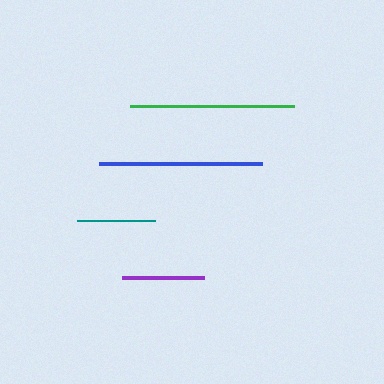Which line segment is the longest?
The green line is the longest at approximately 164 pixels.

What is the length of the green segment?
The green segment is approximately 164 pixels long.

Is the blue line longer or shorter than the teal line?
The blue line is longer than the teal line.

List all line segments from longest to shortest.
From longest to shortest: green, blue, purple, teal.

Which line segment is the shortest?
The teal line is the shortest at approximately 78 pixels.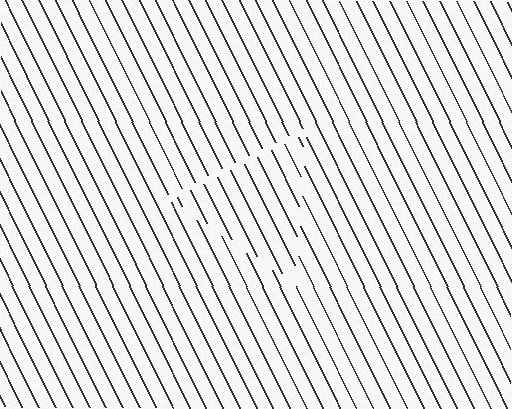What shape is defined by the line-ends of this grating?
An illusory triangle. The interior of the shape contains the same grating, shifted by half a period — the contour is defined by the phase discontinuity where line-ends from the inner and outer gratings abut.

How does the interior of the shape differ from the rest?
The interior of the shape contains the same grating, shifted by half a period — the contour is defined by the phase discontinuity where line-ends from the inner and outer gratings abut.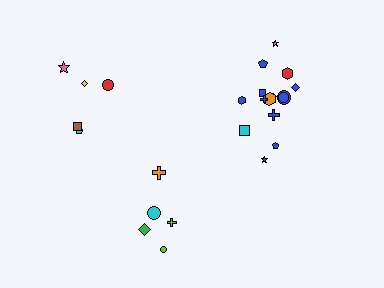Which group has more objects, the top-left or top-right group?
The top-right group.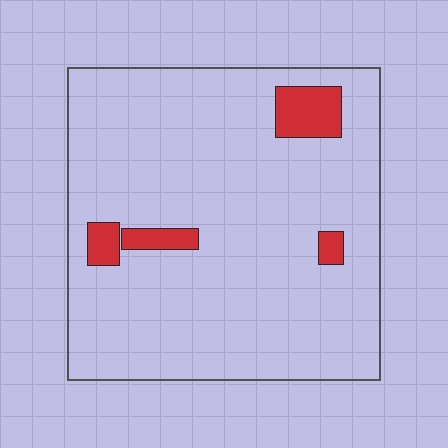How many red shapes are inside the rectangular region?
4.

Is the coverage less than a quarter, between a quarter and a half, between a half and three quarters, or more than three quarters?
Less than a quarter.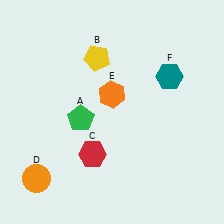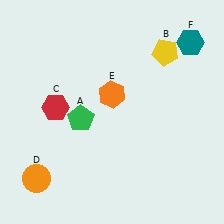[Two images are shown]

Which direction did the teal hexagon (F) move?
The teal hexagon (F) moved up.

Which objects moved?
The objects that moved are: the yellow pentagon (B), the red hexagon (C), the teal hexagon (F).